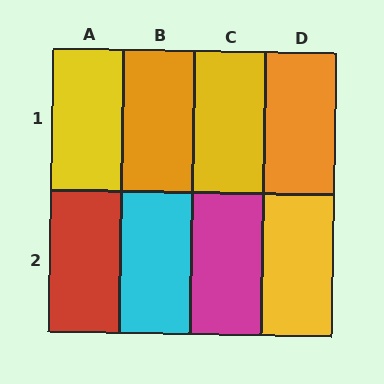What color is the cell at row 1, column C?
Yellow.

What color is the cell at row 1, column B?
Orange.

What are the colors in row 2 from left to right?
Red, cyan, magenta, yellow.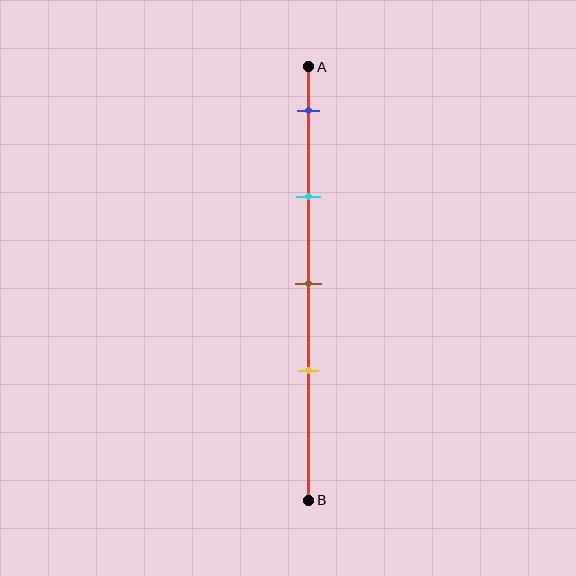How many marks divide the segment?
There are 4 marks dividing the segment.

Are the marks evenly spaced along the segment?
Yes, the marks are approximately evenly spaced.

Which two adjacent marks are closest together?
The brown and yellow marks are the closest adjacent pair.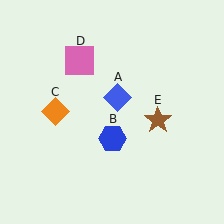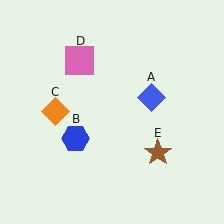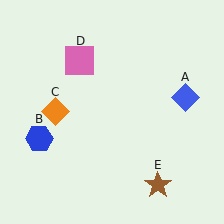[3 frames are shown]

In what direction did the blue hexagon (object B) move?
The blue hexagon (object B) moved left.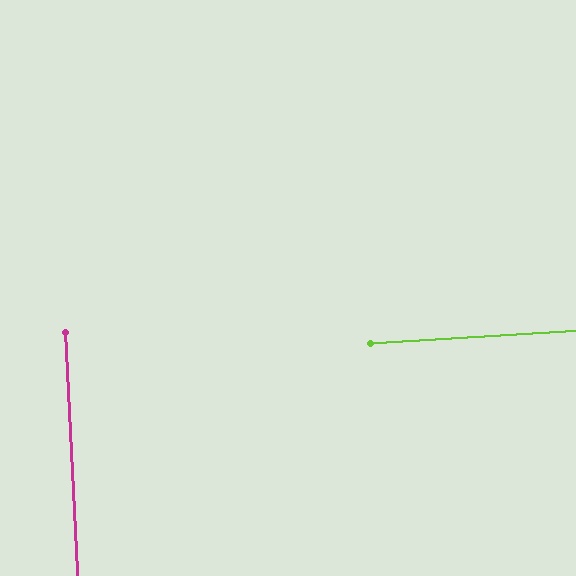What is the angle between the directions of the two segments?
Approximately 89 degrees.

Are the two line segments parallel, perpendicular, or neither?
Perpendicular — they meet at approximately 89°.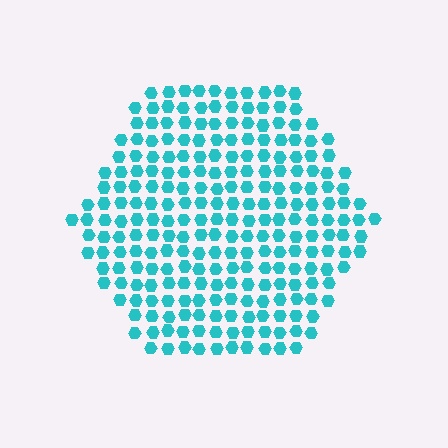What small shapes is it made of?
It is made of small hexagons.